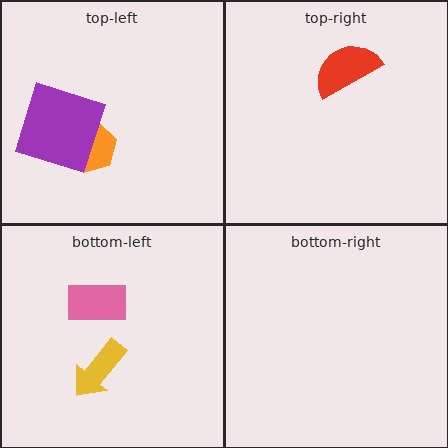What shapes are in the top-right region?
The red semicircle.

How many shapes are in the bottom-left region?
2.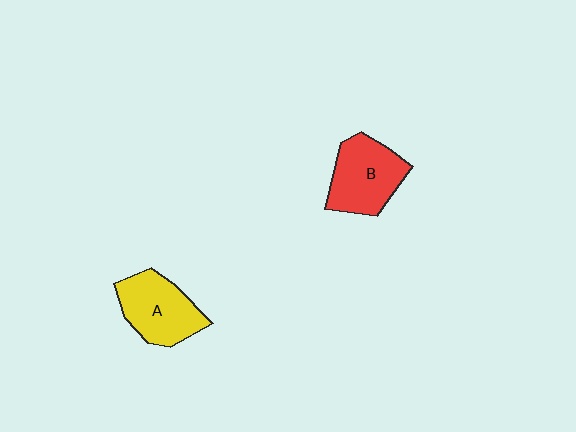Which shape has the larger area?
Shape B (red).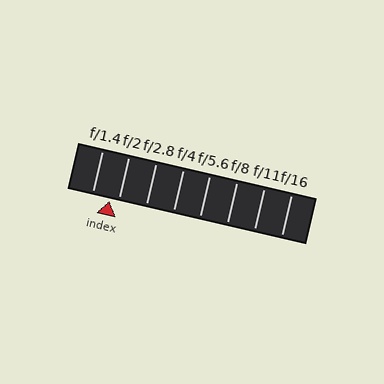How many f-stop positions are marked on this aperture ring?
There are 8 f-stop positions marked.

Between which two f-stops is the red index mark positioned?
The index mark is between f/1.4 and f/2.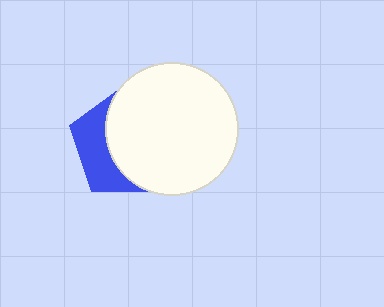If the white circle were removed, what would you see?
You would see the complete blue pentagon.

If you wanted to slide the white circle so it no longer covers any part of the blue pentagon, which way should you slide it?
Slide it right — that is the most direct way to separate the two shapes.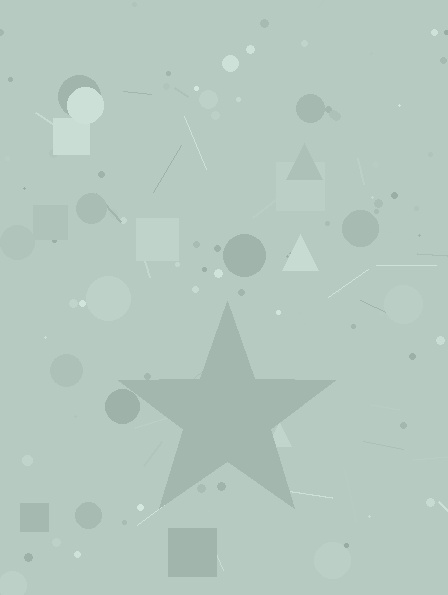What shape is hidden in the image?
A star is hidden in the image.